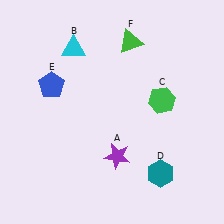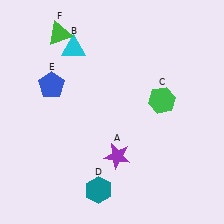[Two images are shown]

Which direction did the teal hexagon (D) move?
The teal hexagon (D) moved left.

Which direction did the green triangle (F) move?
The green triangle (F) moved left.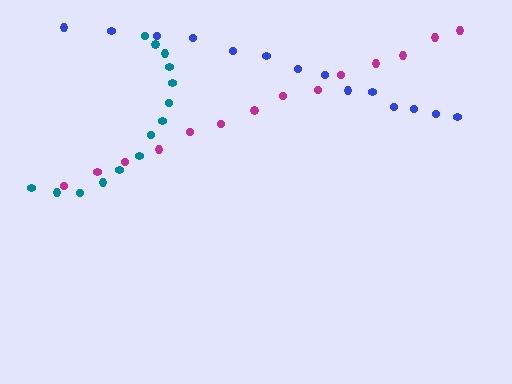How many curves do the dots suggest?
There are 3 distinct paths.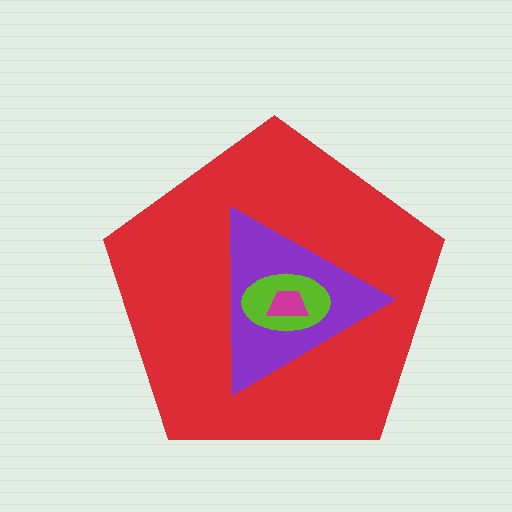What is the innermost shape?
The magenta trapezoid.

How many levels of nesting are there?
4.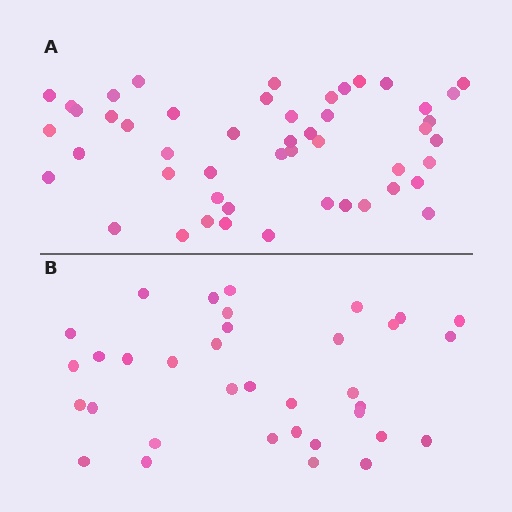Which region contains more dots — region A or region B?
Region A (the top region) has more dots.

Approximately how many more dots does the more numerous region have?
Region A has approximately 15 more dots than region B.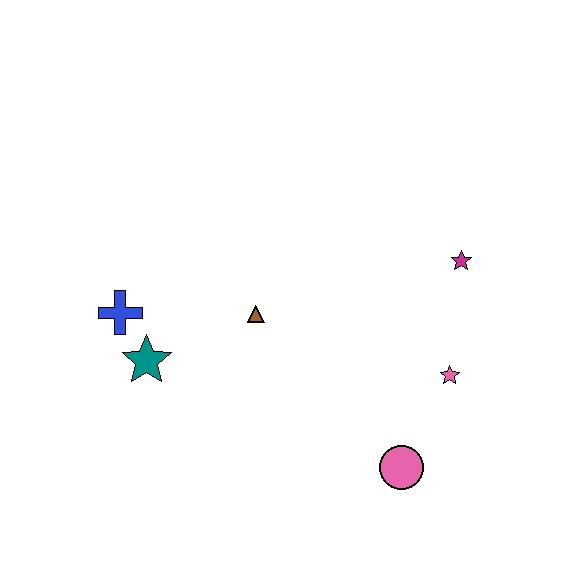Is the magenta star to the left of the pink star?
No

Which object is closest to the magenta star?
The pink star is closest to the magenta star.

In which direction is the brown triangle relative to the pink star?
The brown triangle is to the left of the pink star.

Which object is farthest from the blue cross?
The magenta star is farthest from the blue cross.